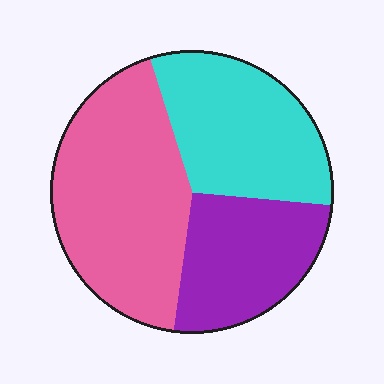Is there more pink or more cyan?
Pink.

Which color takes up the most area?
Pink, at roughly 45%.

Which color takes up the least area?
Purple, at roughly 25%.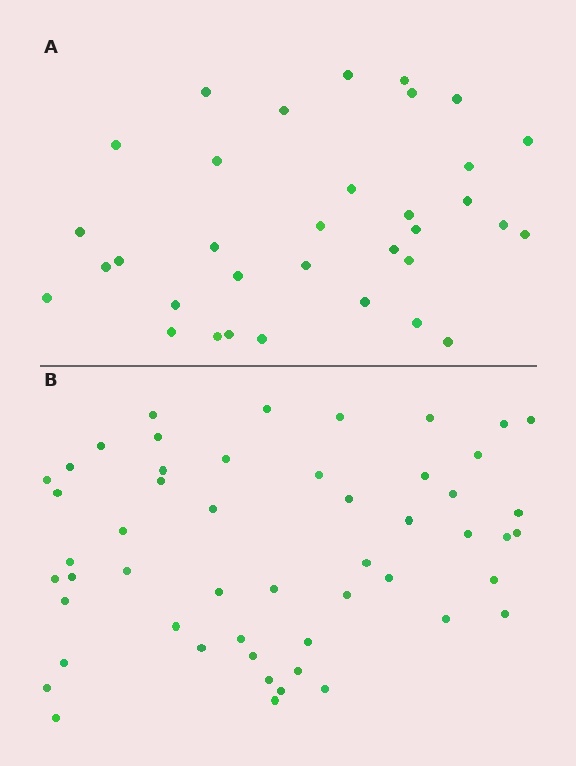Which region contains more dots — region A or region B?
Region B (the bottom region) has more dots.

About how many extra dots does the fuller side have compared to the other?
Region B has approximately 20 more dots than region A.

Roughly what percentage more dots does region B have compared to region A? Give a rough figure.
About 55% more.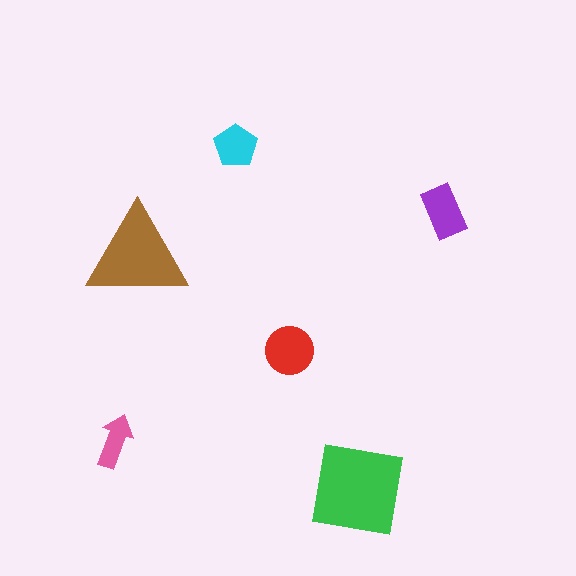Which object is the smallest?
The pink arrow.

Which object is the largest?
The green square.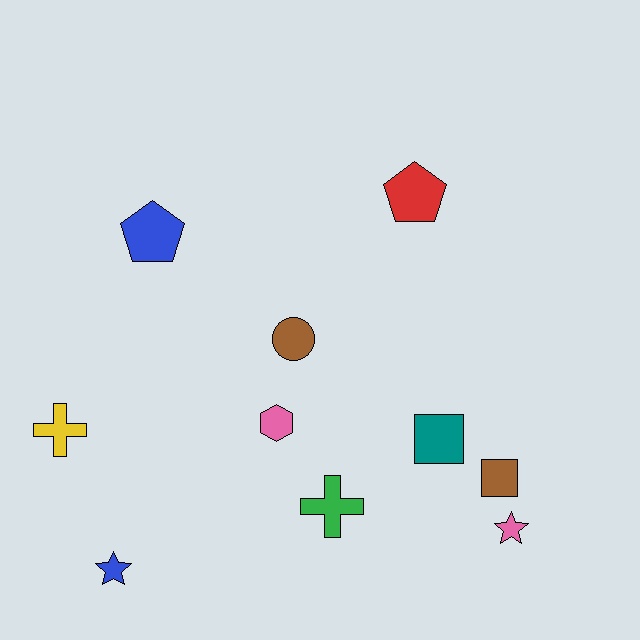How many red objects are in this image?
There is 1 red object.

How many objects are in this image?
There are 10 objects.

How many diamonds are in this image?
There are no diamonds.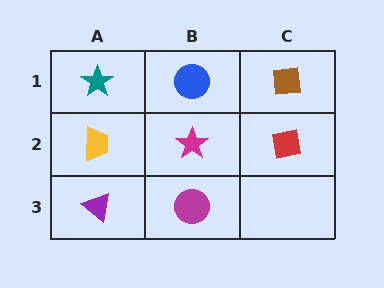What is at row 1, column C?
A brown square.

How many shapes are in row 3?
2 shapes.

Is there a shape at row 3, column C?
No, that cell is empty.